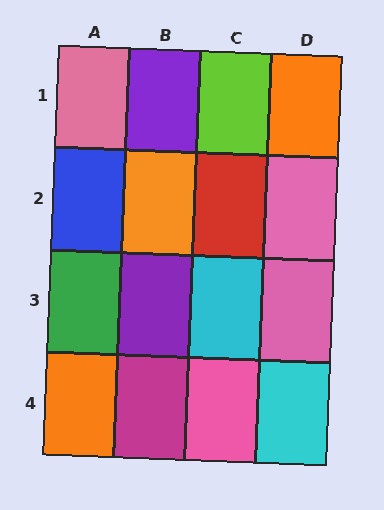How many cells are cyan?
2 cells are cyan.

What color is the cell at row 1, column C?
Lime.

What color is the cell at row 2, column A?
Blue.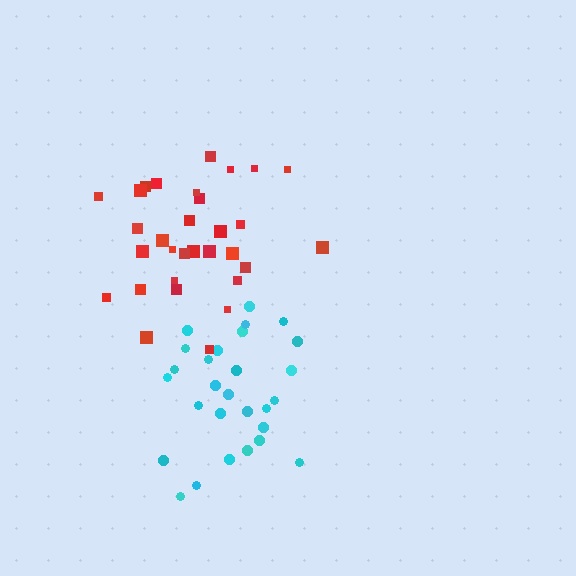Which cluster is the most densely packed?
Cyan.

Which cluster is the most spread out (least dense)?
Red.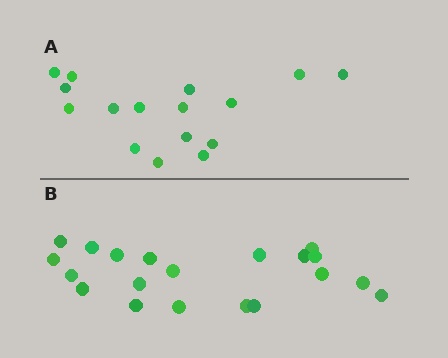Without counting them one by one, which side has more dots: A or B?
Region B (the bottom region) has more dots.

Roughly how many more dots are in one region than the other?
Region B has about 4 more dots than region A.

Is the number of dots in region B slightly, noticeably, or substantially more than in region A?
Region B has noticeably more, but not dramatically so. The ratio is roughly 1.2 to 1.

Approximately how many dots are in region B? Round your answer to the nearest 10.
About 20 dots.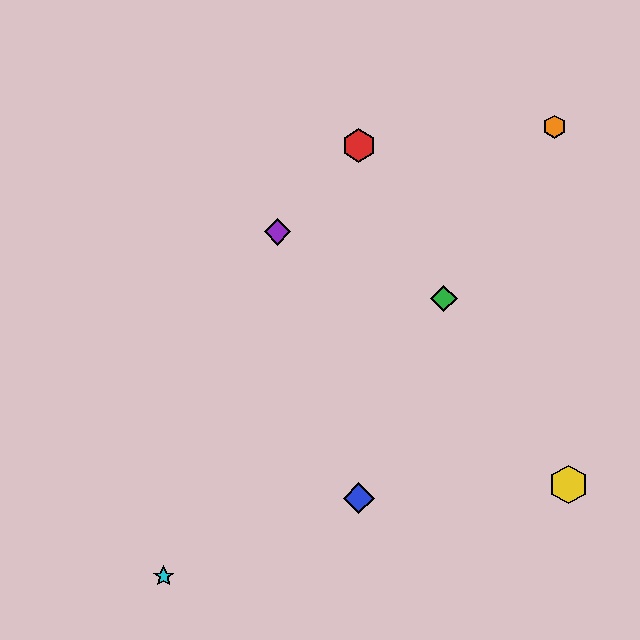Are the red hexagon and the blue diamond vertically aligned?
Yes, both are at x≈359.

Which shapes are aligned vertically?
The red hexagon, the blue diamond are aligned vertically.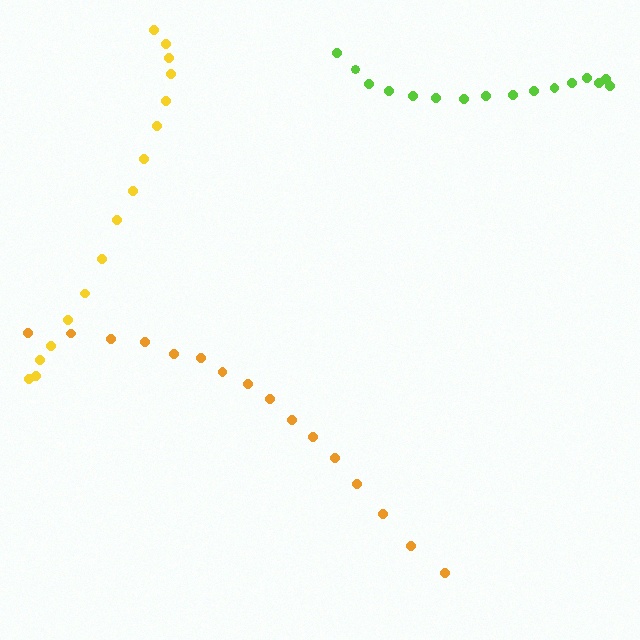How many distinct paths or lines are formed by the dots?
There are 3 distinct paths.